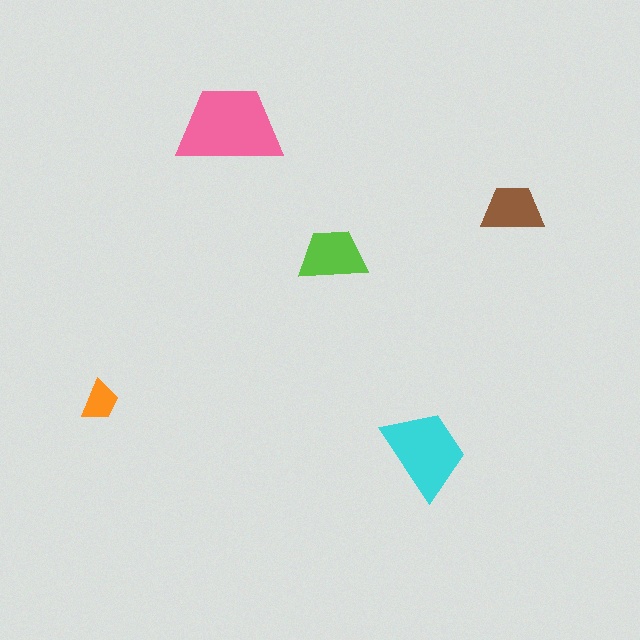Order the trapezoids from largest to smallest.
the pink one, the cyan one, the lime one, the brown one, the orange one.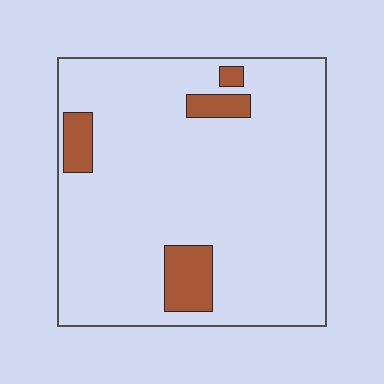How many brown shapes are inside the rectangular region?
4.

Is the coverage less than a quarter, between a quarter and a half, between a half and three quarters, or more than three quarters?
Less than a quarter.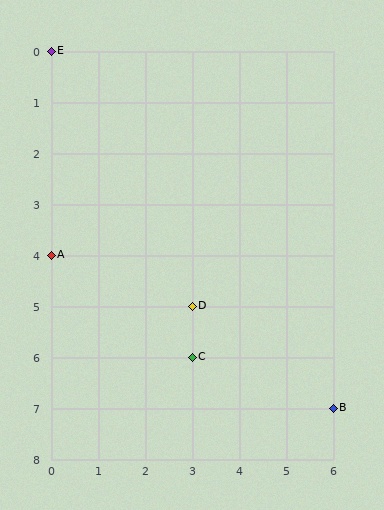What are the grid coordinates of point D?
Point D is at grid coordinates (3, 5).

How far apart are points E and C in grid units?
Points E and C are 3 columns and 6 rows apart (about 6.7 grid units diagonally).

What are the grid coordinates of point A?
Point A is at grid coordinates (0, 4).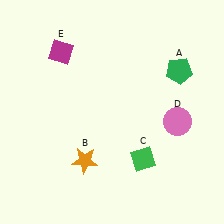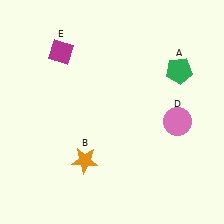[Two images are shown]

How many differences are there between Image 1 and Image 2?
There is 1 difference between the two images.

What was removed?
The green diamond (C) was removed in Image 2.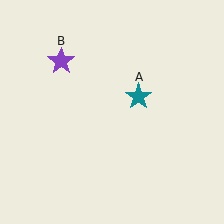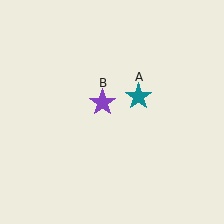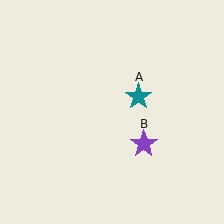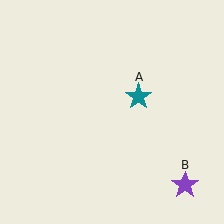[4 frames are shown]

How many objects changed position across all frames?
1 object changed position: purple star (object B).